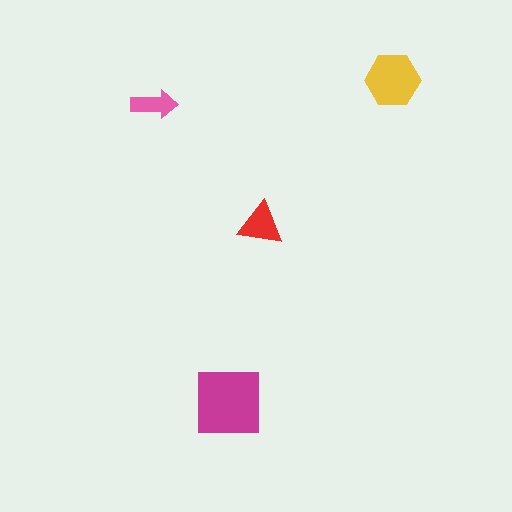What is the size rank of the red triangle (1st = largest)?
3rd.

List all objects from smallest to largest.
The pink arrow, the red triangle, the yellow hexagon, the magenta square.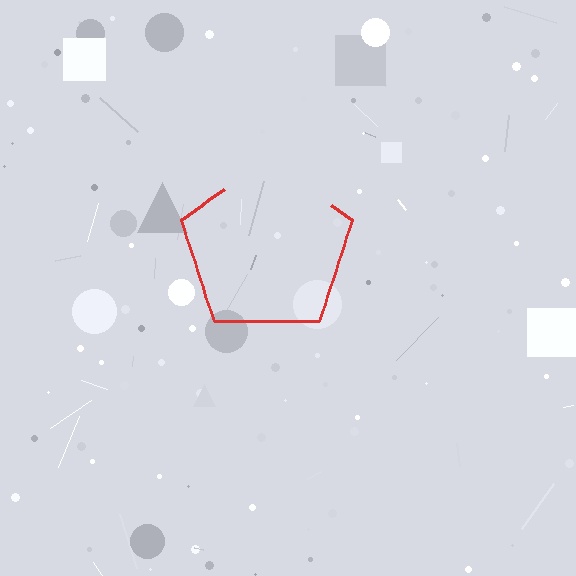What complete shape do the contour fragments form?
The contour fragments form a pentagon.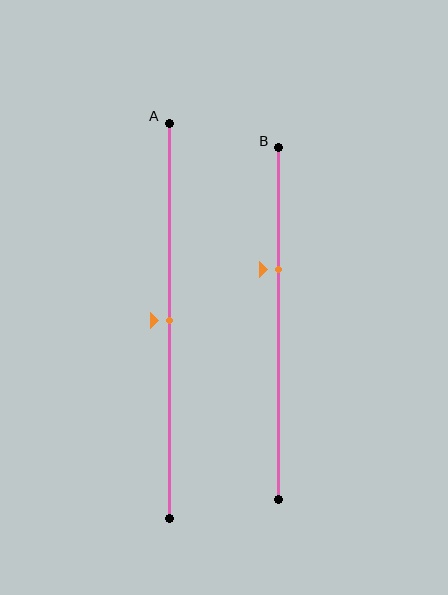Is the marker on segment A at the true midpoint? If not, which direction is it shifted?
Yes, the marker on segment A is at the true midpoint.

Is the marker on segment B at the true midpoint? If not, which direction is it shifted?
No, the marker on segment B is shifted upward by about 15% of the segment length.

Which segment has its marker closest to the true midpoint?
Segment A has its marker closest to the true midpoint.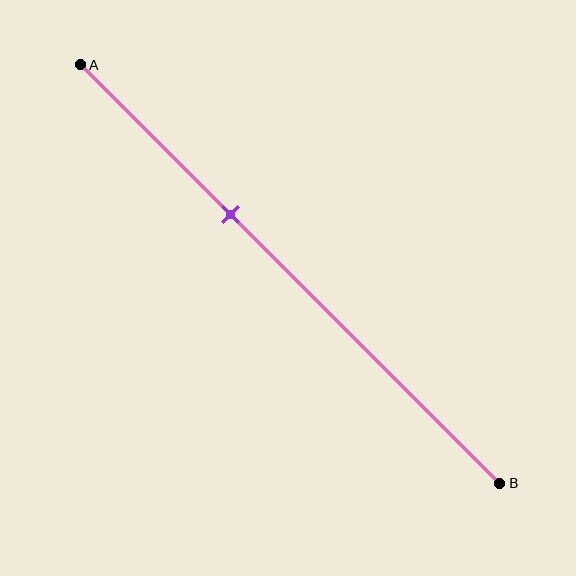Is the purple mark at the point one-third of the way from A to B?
Yes, the mark is approximately at the one-third point.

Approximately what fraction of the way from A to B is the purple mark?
The purple mark is approximately 35% of the way from A to B.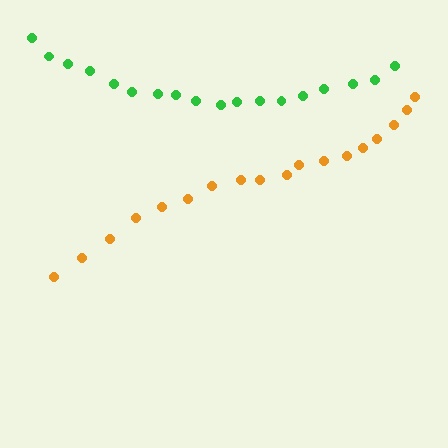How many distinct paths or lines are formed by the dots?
There are 2 distinct paths.